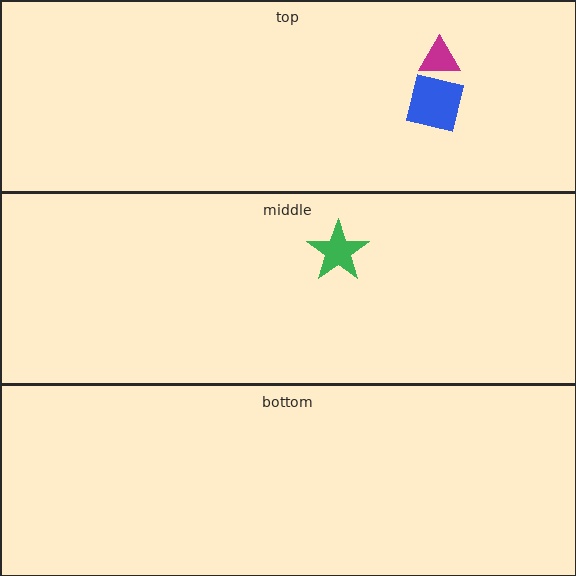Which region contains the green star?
The middle region.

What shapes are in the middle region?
The green star.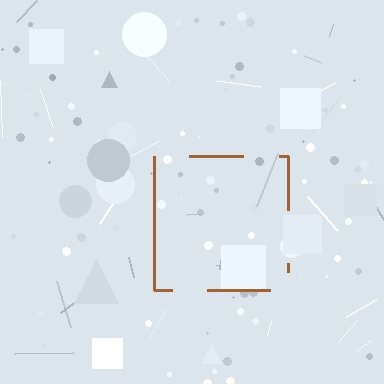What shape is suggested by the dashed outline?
The dashed outline suggests a square.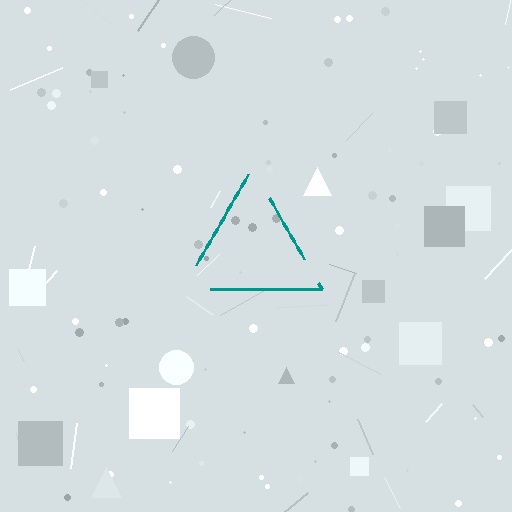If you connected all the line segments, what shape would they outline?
They would outline a triangle.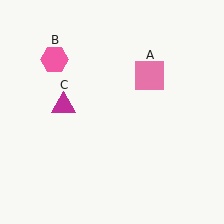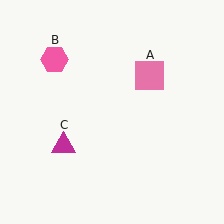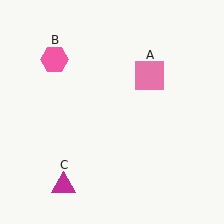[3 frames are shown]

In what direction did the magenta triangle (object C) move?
The magenta triangle (object C) moved down.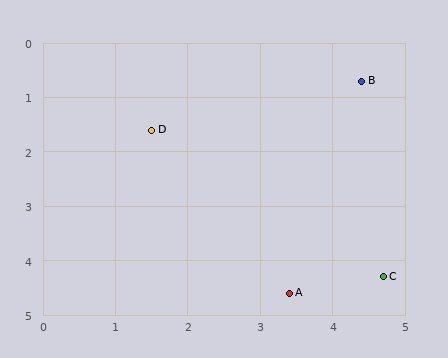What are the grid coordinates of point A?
Point A is at approximately (3.4, 4.6).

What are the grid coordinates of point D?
Point D is at approximately (1.5, 1.6).